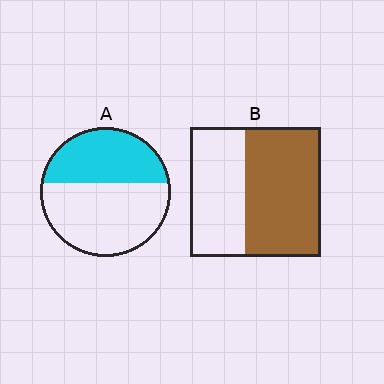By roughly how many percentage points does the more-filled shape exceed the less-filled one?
By roughly 15 percentage points (B over A).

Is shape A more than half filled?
No.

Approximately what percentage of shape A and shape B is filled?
A is approximately 40% and B is approximately 60%.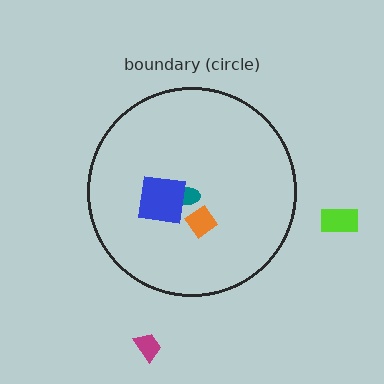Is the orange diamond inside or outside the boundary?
Inside.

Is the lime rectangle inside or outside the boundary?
Outside.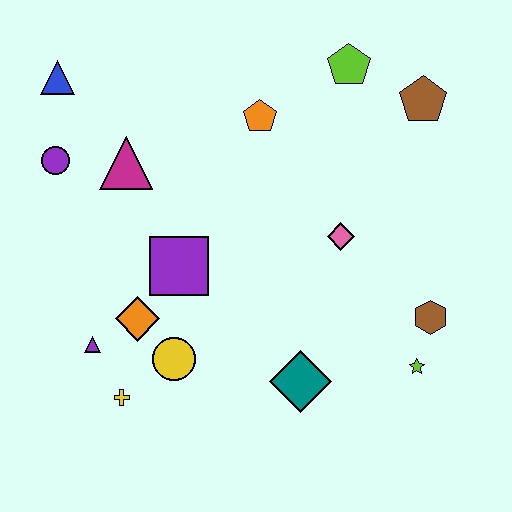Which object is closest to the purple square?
The orange diamond is closest to the purple square.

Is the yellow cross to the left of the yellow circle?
Yes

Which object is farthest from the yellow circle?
The brown pentagon is farthest from the yellow circle.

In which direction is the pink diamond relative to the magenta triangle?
The pink diamond is to the right of the magenta triangle.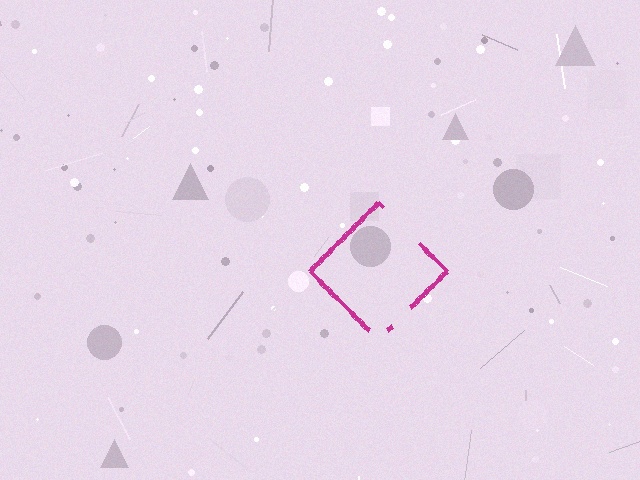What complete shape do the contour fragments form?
The contour fragments form a diamond.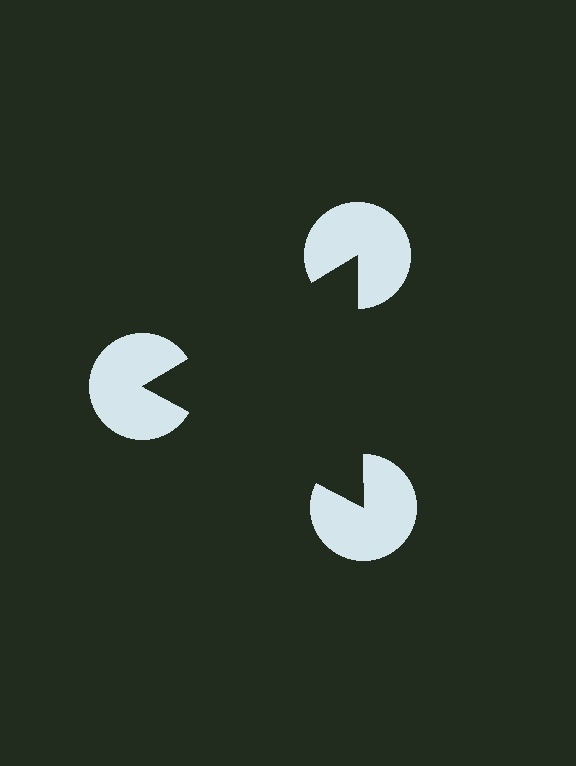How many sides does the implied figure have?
3 sides.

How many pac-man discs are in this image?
There are 3 — one at each vertex of the illusory triangle.